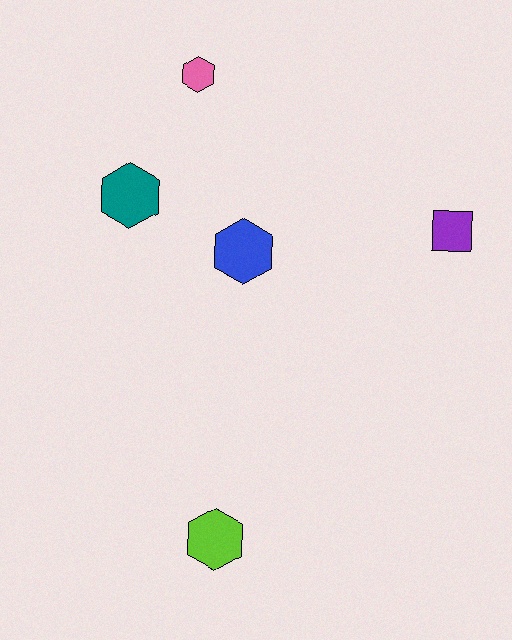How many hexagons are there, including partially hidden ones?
There are 4 hexagons.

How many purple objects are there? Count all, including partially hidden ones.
There is 1 purple object.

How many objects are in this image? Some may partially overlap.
There are 5 objects.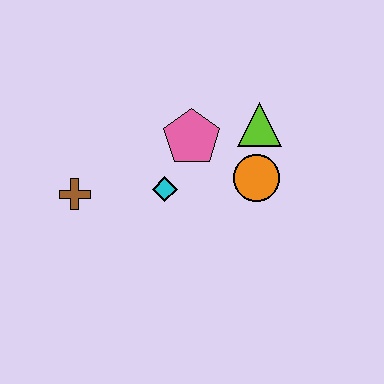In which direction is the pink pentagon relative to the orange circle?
The pink pentagon is to the left of the orange circle.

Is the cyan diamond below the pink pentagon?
Yes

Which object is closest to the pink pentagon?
The cyan diamond is closest to the pink pentagon.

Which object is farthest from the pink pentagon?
The brown cross is farthest from the pink pentagon.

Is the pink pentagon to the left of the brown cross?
No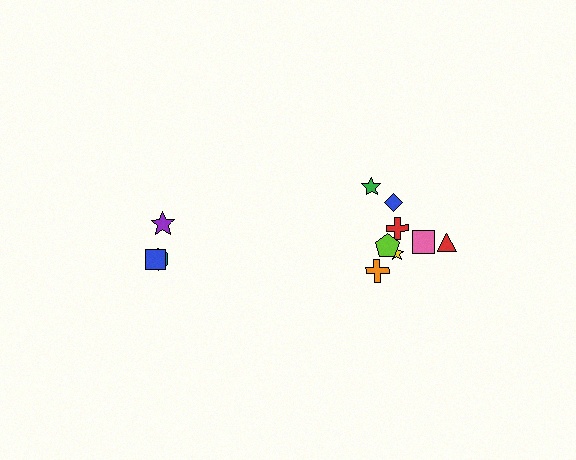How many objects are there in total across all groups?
There are 11 objects.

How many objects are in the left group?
There are 3 objects.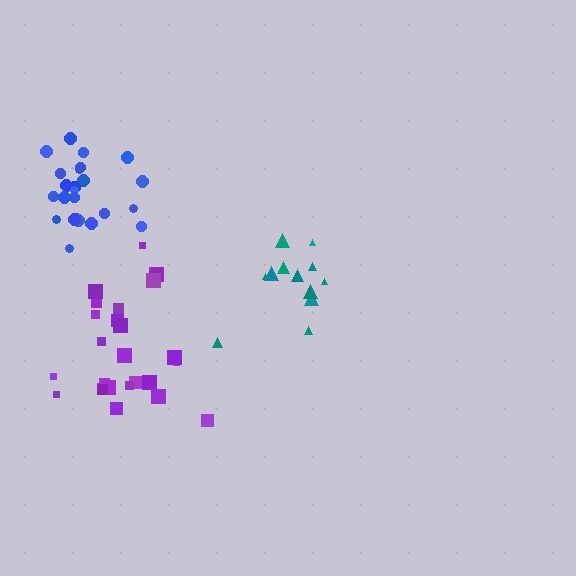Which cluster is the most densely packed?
Blue.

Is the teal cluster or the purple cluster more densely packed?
Purple.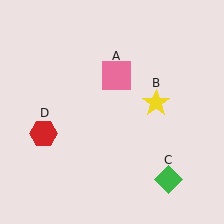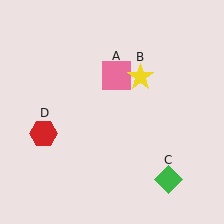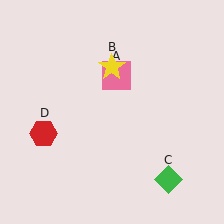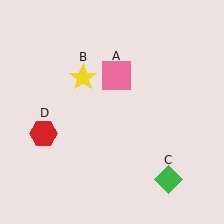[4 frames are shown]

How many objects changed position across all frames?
1 object changed position: yellow star (object B).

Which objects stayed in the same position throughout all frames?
Pink square (object A) and green diamond (object C) and red hexagon (object D) remained stationary.